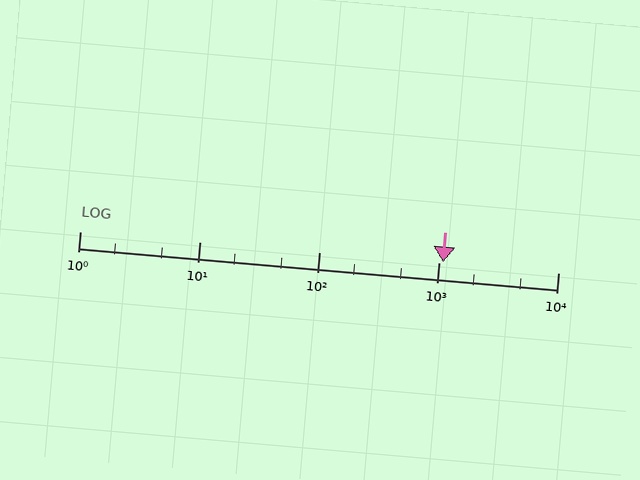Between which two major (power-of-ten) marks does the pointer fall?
The pointer is between 1000 and 10000.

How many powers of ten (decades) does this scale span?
The scale spans 4 decades, from 1 to 10000.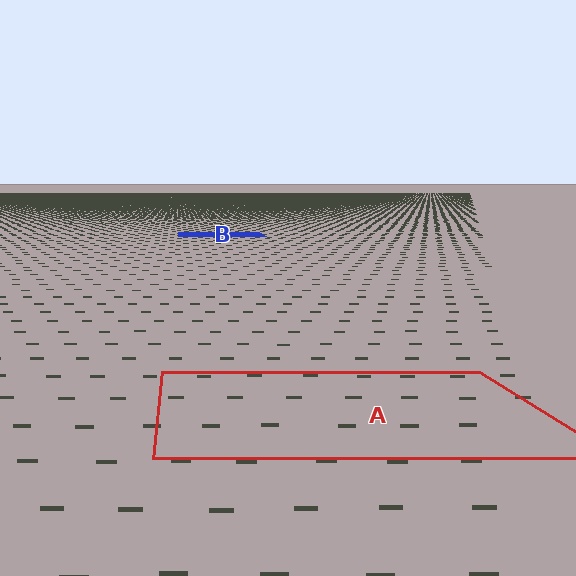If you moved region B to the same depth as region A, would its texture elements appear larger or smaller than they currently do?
They would appear larger. At a closer depth, the same texture elements are projected at a bigger on-screen size.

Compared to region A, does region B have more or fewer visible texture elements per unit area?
Region B has more texture elements per unit area — they are packed more densely because it is farther away.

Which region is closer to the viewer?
Region A is closer. The texture elements there are larger and more spread out.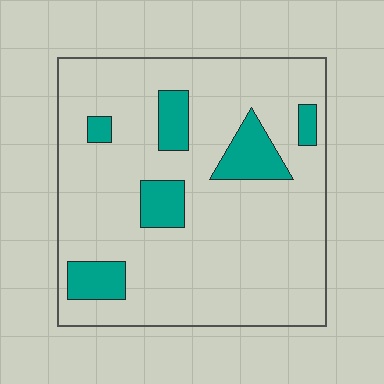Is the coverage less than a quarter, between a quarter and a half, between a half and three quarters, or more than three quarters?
Less than a quarter.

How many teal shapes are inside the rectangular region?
6.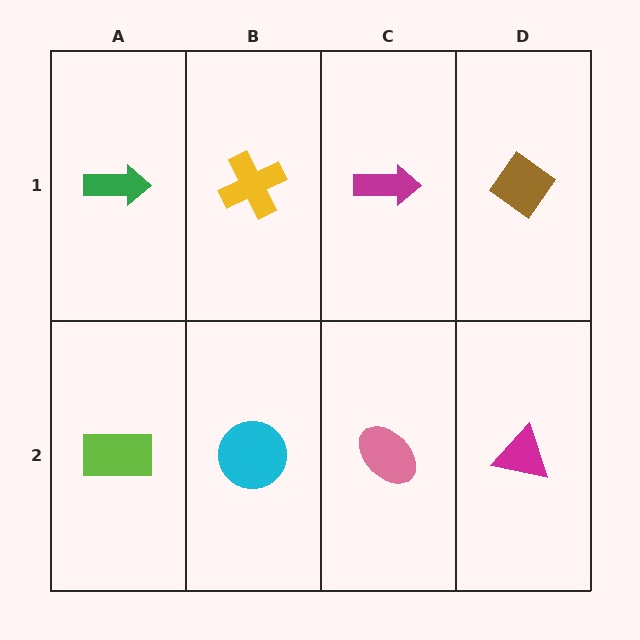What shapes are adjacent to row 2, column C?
A magenta arrow (row 1, column C), a cyan circle (row 2, column B), a magenta triangle (row 2, column D).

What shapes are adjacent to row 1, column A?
A lime rectangle (row 2, column A), a yellow cross (row 1, column B).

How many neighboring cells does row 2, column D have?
2.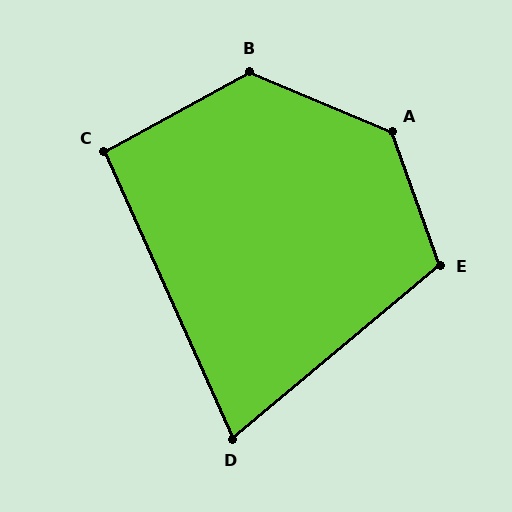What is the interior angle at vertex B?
Approximately 128 degrees (obtuse).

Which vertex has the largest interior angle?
A, at approximately 132 degrees.